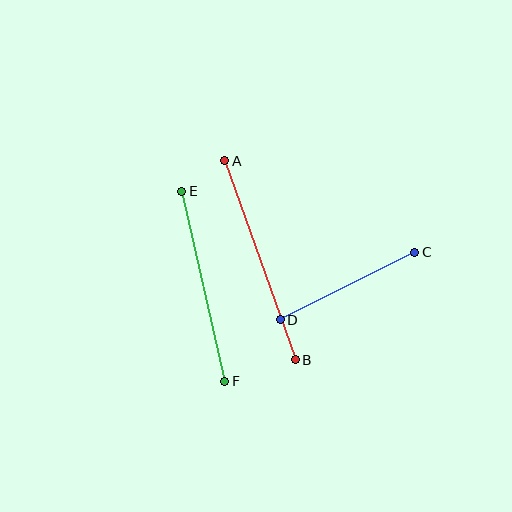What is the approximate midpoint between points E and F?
The midpoint is at approximately (203, 286) pixels.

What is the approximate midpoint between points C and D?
The midpoint is at approximately (347, 286) pixels.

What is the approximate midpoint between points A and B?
The midpoint is at approximately (260, 260) pixels.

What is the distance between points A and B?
The distance is approximately 211 pixels.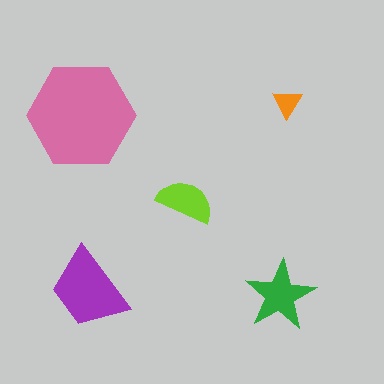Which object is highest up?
The orange triangle is topmost.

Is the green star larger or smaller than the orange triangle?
Larger.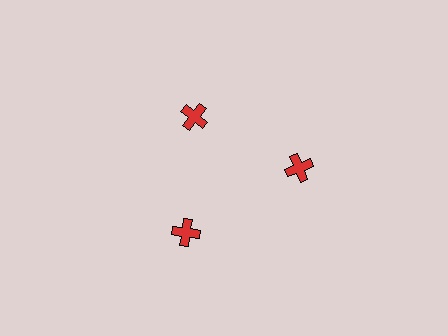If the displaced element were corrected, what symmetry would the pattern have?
It would have 3-fold rotational symmetry — the pattern would map onto itself every 120 degrees.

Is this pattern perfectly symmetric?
No. The 3 red crosses are arranged in a ring, but one element near the 11 o'clock position is pulled inward toward the center, breaking the 3-fold rotational symmetry.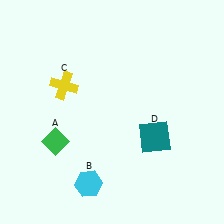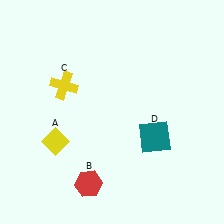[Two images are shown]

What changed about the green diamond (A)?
In Image 1, A is green. In Image 2, it changed to yellow.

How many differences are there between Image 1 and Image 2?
There are 2 differences between the two images.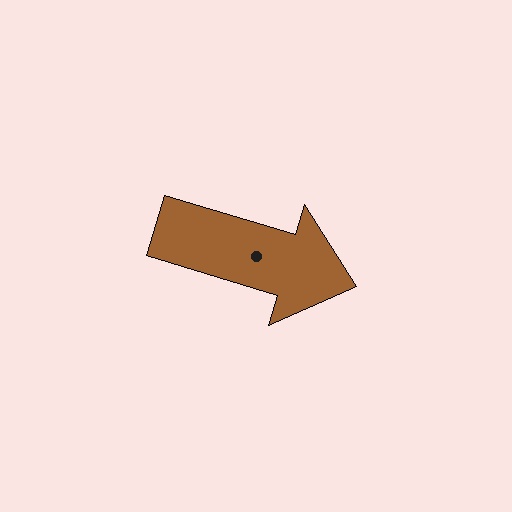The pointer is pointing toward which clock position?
Roughly 4 o'clock.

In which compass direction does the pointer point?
East.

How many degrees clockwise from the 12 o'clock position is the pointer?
Approximately 107 degrees.